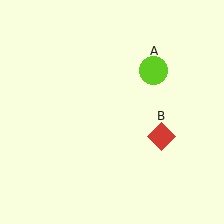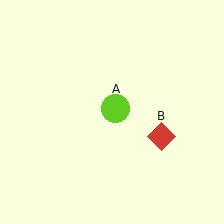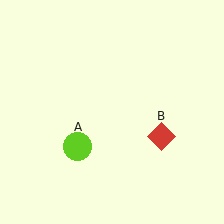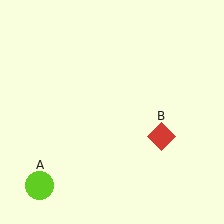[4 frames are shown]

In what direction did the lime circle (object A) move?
The lime circle (object A) moved down and to the left.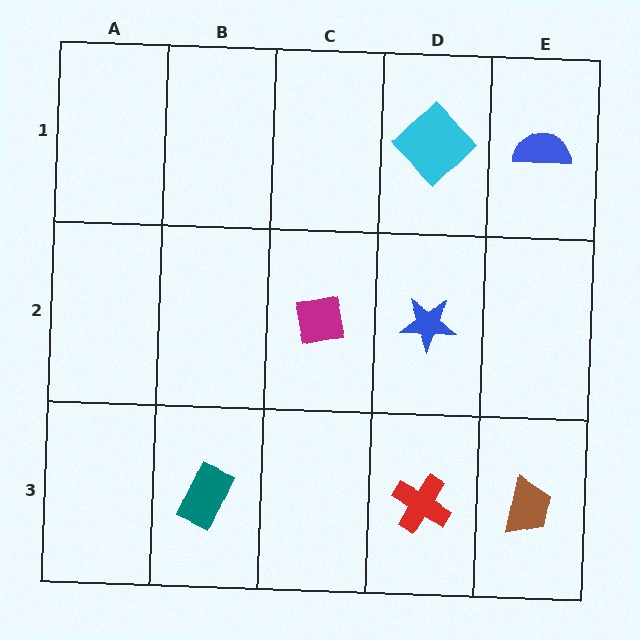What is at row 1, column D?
A cyan diamond.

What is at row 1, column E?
A blue semicircle.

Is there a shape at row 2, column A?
No, that cell is empty.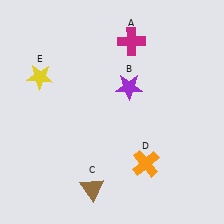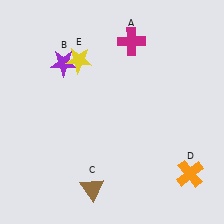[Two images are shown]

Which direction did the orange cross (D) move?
The orange cross (D) moved right.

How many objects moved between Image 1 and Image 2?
3 objects moved between the two images.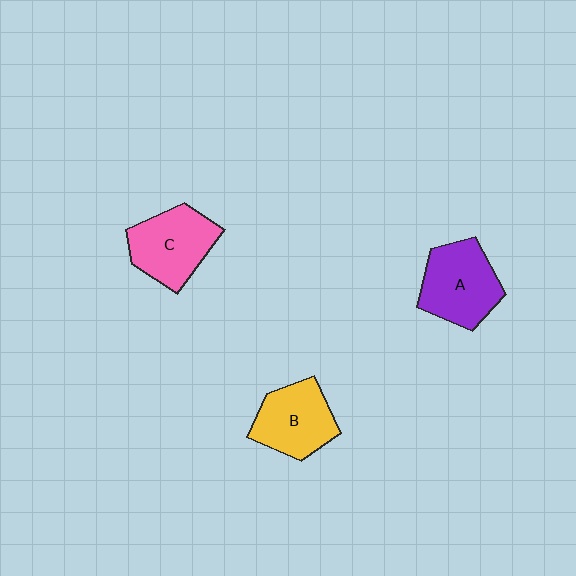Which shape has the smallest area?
Shape B (yellow).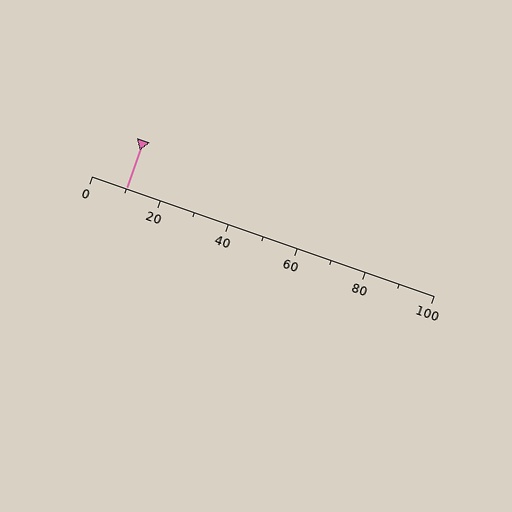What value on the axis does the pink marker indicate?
The marker indicates approximately 10.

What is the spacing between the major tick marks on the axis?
The major ticks are spaced 20 apart.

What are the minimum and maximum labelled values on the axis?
The axis runs from 0 to 100.